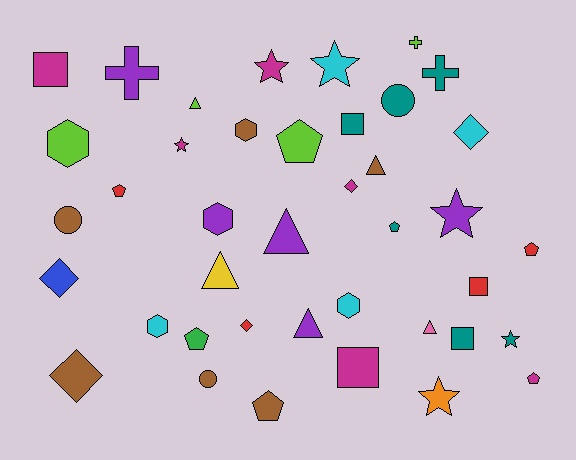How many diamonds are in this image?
There are 5 diamonds.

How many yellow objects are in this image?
There is 1 yellow object.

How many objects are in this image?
There are 40 objects.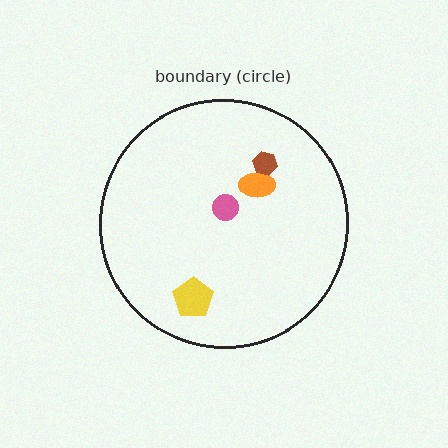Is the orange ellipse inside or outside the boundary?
Inside.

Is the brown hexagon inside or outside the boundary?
Inside.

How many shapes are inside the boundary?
4 inside, 0 outside.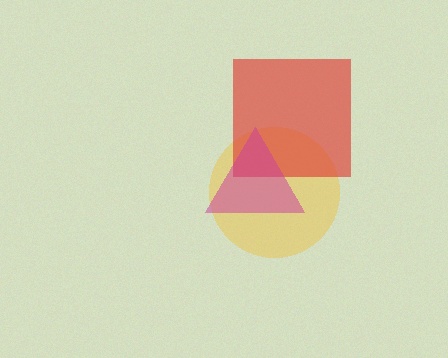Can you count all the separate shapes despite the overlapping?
Yes, there are 3 separate shapes.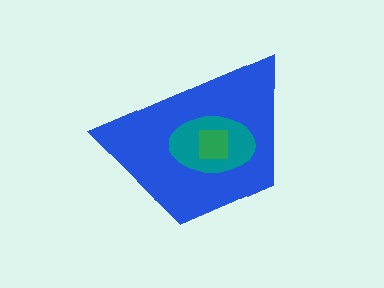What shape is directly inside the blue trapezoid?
The teal ellipse.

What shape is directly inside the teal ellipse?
The green square.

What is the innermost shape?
The green square.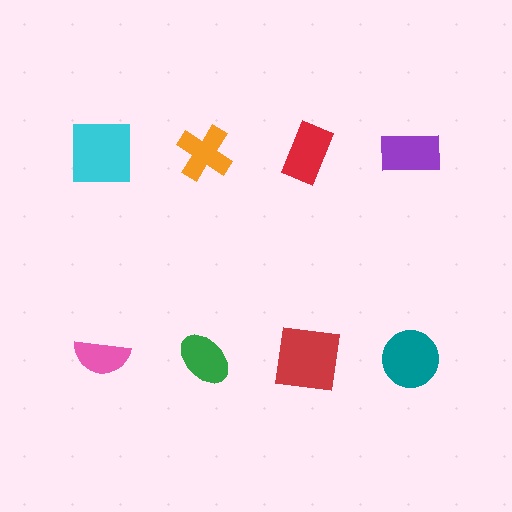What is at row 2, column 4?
A teal circle.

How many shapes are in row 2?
4 shapes.